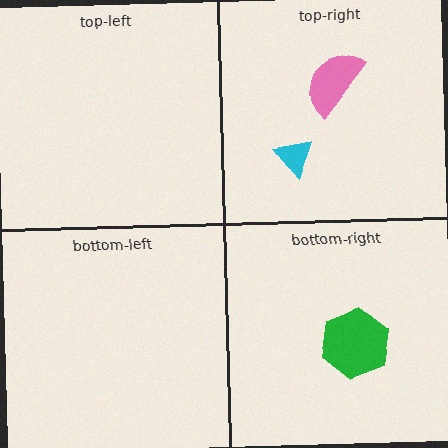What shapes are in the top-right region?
The cyan triangle, the pink semicircle.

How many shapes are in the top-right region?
2.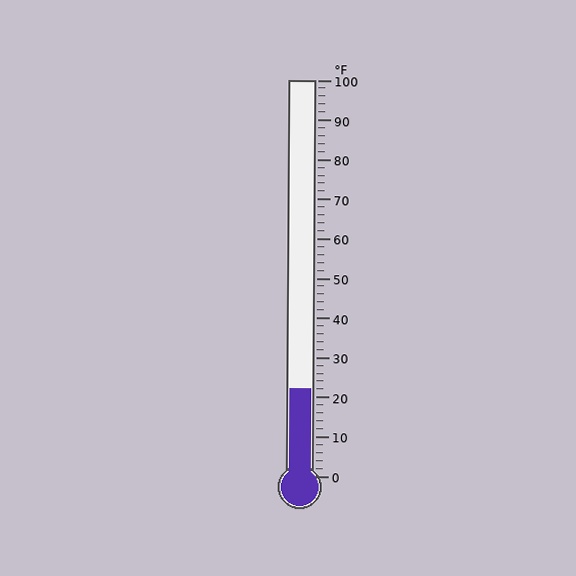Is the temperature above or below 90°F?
The temperature is below 90°F.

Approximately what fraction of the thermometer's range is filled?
The thermometer is filled to approximately 20% of its range.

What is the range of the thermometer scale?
The thermometer scale ranges from 0°F to 100°F.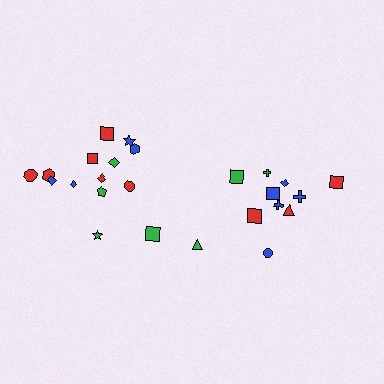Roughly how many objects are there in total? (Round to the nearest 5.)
Roughly 25 objects in total.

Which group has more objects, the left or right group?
The left group.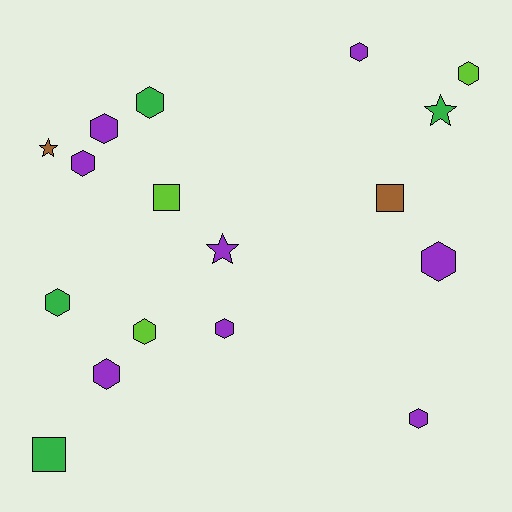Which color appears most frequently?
Purple, with 8 objects.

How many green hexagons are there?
There are 2 green hexagons.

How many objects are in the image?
There are 17 objects.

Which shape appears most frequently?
Hexagon, with 11 objects.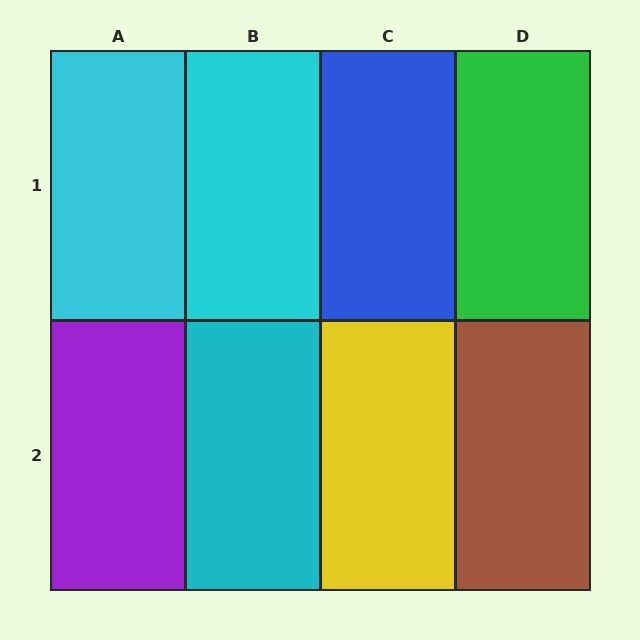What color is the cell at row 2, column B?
Cyan.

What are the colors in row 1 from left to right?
Cyan, cyan, blue, green.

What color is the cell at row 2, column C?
Yellow.